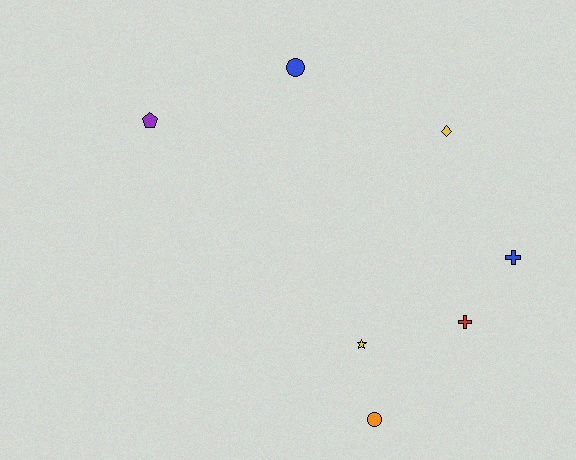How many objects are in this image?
There are 7 objects.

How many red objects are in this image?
There is 1 red object.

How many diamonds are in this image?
There is 1 diamond.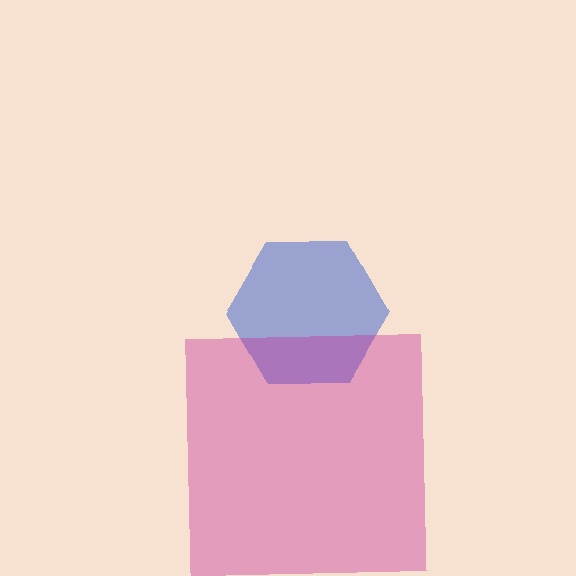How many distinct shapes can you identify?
There are 2 distinct shapes: a blue hexagon, a magenta square.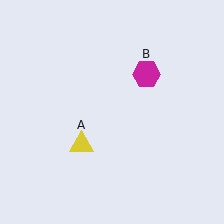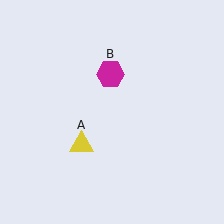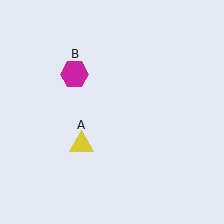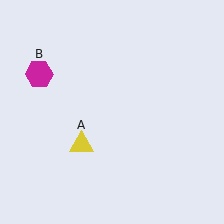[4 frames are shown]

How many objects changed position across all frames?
1 object changed position: magenta hexagon (object B).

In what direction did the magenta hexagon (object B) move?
The magenta hexagon (object B) moved left.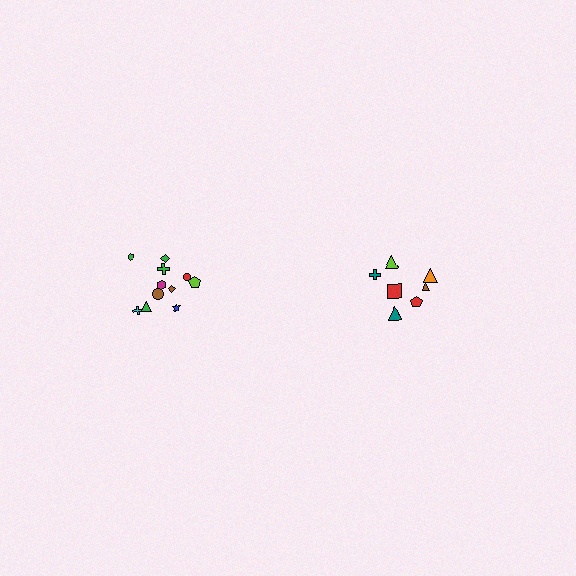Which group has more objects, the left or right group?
The left group.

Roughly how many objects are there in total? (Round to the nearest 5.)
Roughly 20 objects in total.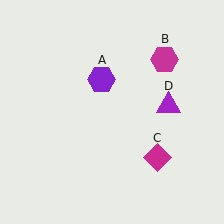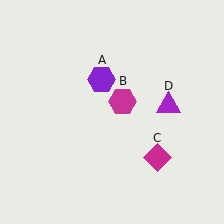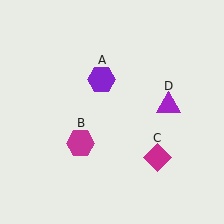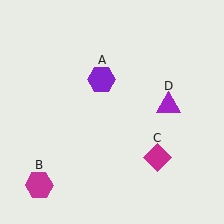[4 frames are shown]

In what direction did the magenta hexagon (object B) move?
The magenta hexagon (object B) moved down and to the left.